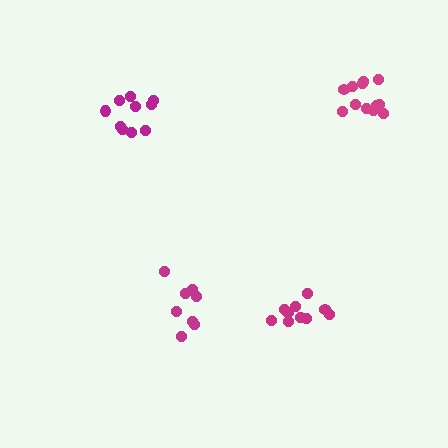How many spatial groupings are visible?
There are 4 spatial groupings.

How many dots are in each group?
Group 1: 10 dots, Group 2: 12 dots, Group 3: 8 dots, Group 4: 10 dots (40 total).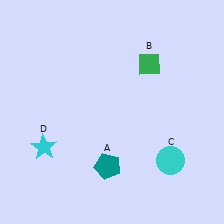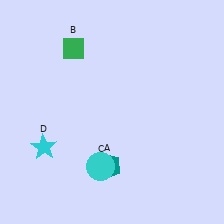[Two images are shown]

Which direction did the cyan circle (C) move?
The cyan circle (C) moved left.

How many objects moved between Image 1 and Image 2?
2 objects moved between the two images.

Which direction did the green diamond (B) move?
The green diamond (B) moved left.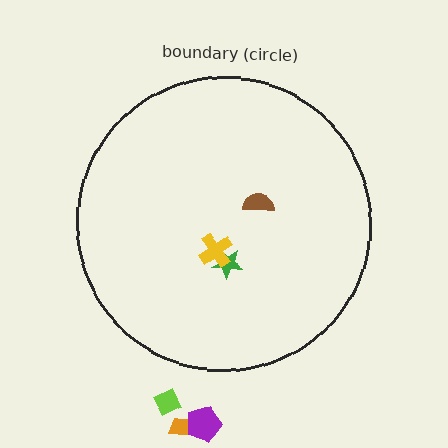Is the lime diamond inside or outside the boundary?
Outside.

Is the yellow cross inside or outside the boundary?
Inside.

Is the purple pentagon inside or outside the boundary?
Outside.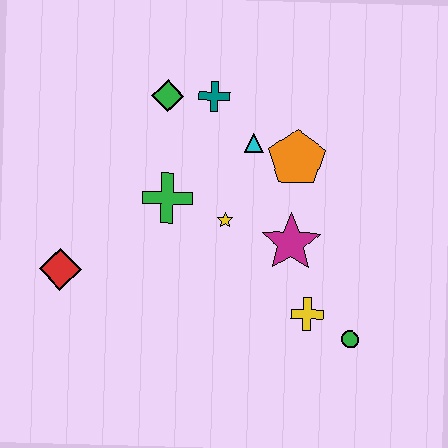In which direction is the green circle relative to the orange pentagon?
The green circle is below the orange pentagon.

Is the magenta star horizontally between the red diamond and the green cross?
No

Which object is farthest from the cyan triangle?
The red diamond is farthest from the cyan triangle.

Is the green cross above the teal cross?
No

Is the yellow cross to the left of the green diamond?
No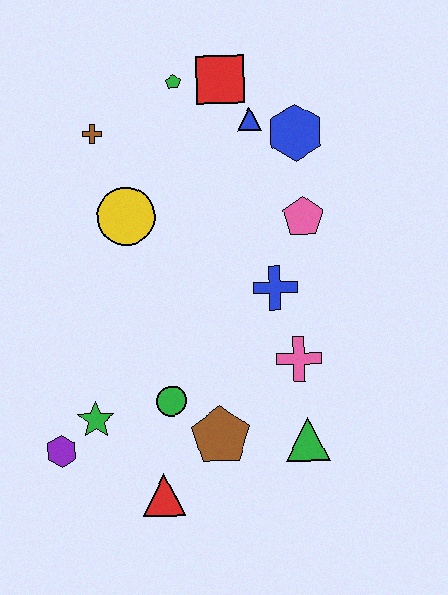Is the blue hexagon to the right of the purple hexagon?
Yes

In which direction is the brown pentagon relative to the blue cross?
The brown pentagon is below the blue cross.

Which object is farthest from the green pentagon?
The red triangle is farthest from the green pentagon.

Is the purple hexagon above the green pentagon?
No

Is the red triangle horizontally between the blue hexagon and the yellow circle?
Yes